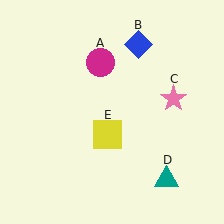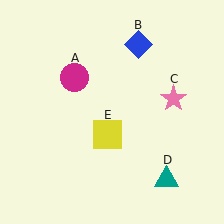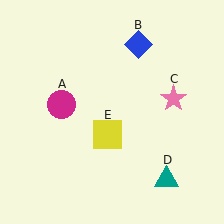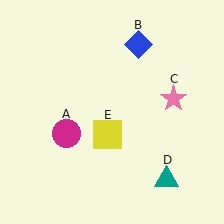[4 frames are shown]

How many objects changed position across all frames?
1 object changed position: magenta circle (object A).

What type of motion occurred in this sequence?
The magenta circle (object A) rotated counterclockwise around the center of the scene.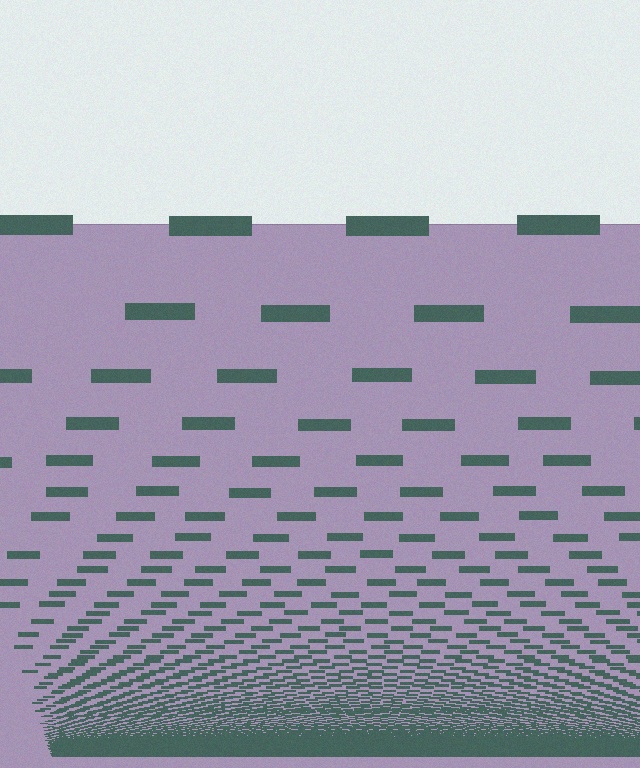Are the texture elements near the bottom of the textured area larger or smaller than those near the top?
Smaller. The gradient is inverted — elements near the bottom are smaller and denser.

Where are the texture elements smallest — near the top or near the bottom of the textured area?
Near the bottom.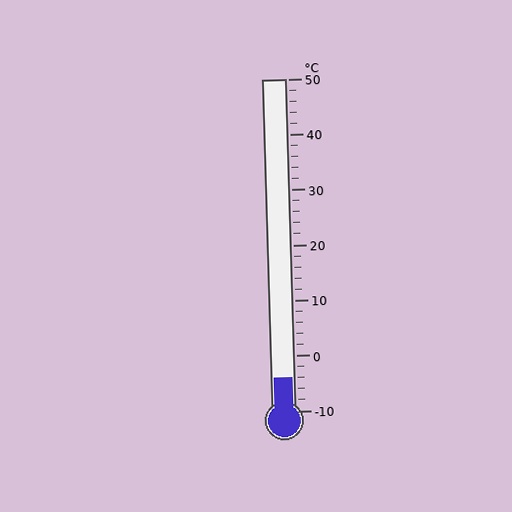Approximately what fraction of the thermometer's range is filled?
The thermometer is filled to approximately 10% of its range.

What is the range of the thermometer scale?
The thermometer scale ranges from -10°C to 50°C.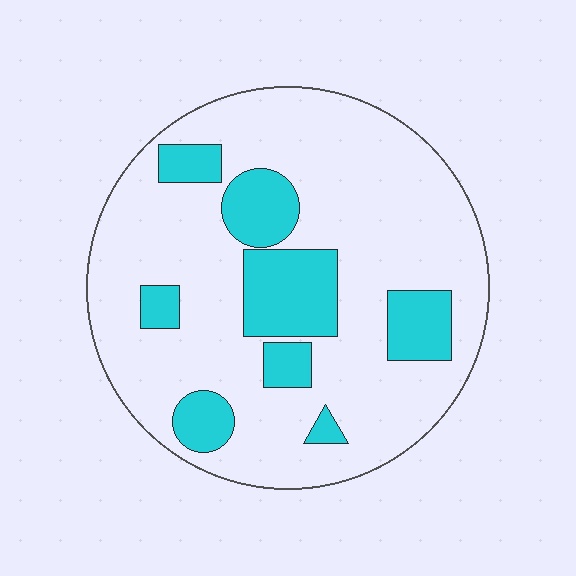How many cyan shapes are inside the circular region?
8.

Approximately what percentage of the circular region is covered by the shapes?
Approximately 20%.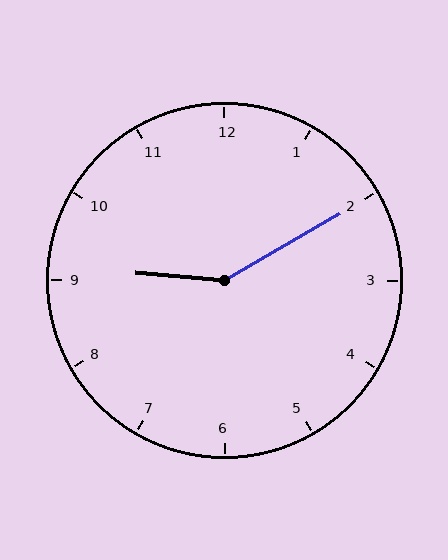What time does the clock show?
9:10.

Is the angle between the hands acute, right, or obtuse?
It is obtuse.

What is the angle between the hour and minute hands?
Approximately 145 degrees.